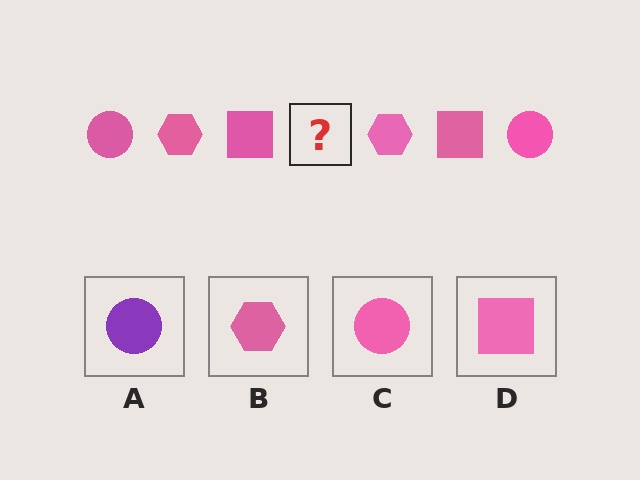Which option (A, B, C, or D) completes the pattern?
C.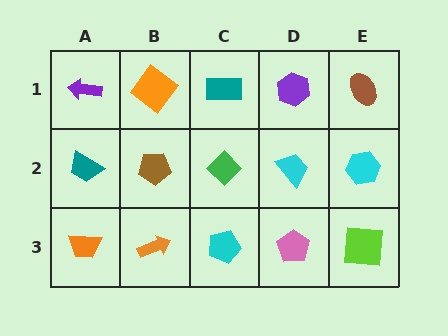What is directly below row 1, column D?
A cyan trapezoid.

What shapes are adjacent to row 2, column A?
A purple arrow (row 1, column A), an orange trapezoid (row 3, column A), a brown pentagon (row 2, column B).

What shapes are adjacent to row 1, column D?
A cyan trapezoid (row 2, column D), a teal rectangle (row 1, column C), a brown ellipse (row 1, column E).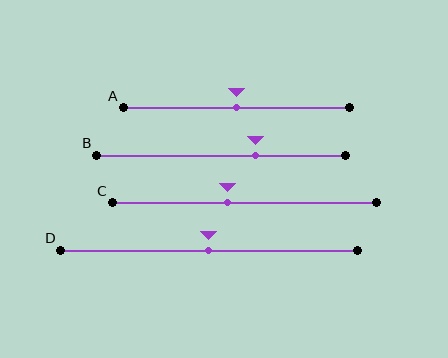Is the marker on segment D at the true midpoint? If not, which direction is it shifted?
Yes, the marker on segment D is at the true midpoint.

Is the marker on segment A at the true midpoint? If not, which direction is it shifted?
Yes, the marker on segment A is at the true midpoint.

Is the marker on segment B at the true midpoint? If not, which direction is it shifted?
No, the marker on segment B is shifted to the right by about 14% of the segment length.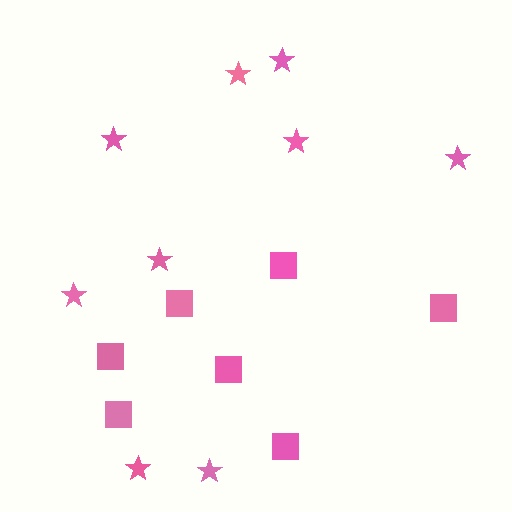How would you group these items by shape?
There are 2 groups: one group of squares (7) and one group of stars (9).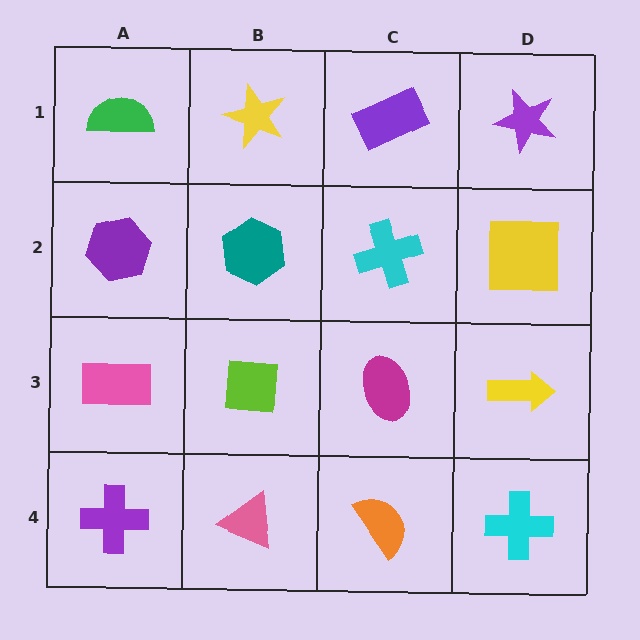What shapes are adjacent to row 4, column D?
A yellow arrow (row 3, column D), an orange semicircle (row 4, column C).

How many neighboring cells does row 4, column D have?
2.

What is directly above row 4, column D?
A yellow arrow.